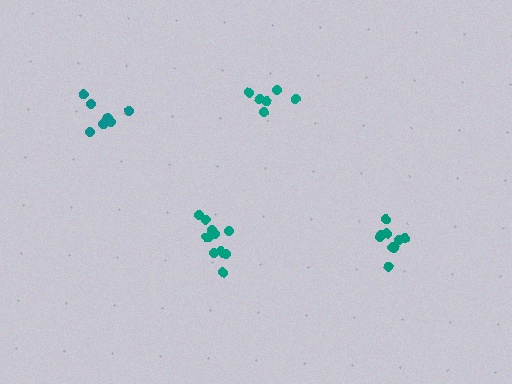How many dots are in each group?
Group 1: 6 dots, Group 2: 7 dots, Group 3: 9 dots, Group 4: 12 dots (34 total).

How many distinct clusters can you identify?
There are 4 distinct clusters.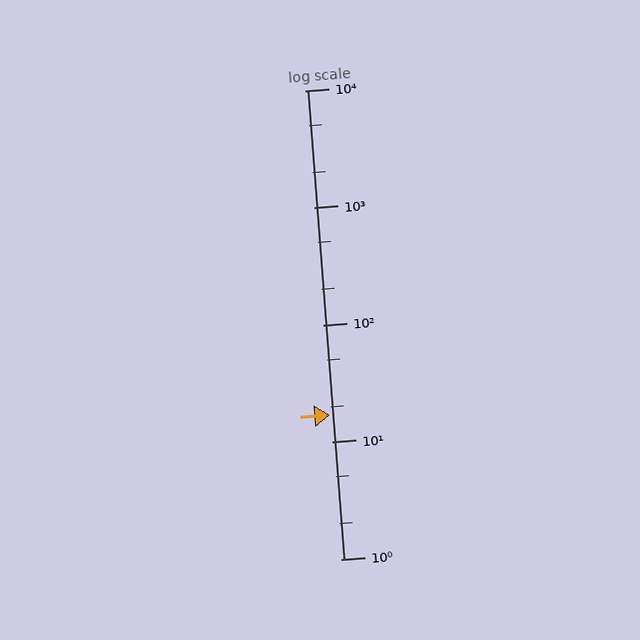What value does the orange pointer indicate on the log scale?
The pointer indicates approximately 17.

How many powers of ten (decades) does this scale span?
The scale spans 4 decades, from 1 to 10000.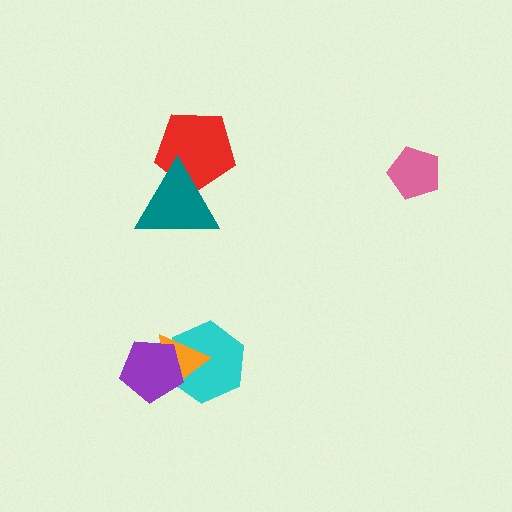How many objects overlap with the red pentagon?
1 object overlaps with the red pentagon.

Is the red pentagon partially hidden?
Yes, it is partially covered by another shape.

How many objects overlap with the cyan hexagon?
2 objects overlap with the cyan hexagon.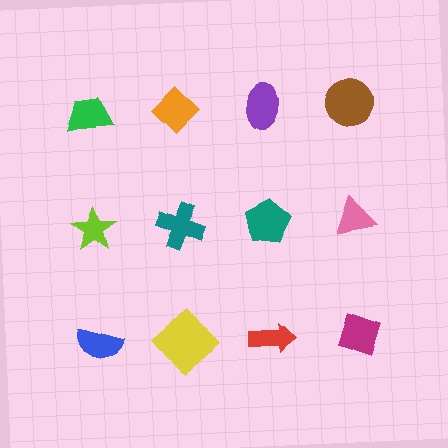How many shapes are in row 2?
4 shapes.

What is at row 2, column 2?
A teal cross.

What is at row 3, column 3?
A red arrow.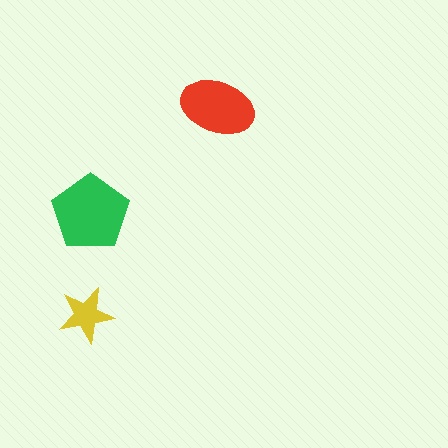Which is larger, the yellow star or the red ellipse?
The red ellipse.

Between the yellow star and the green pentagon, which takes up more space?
The green pentagon.